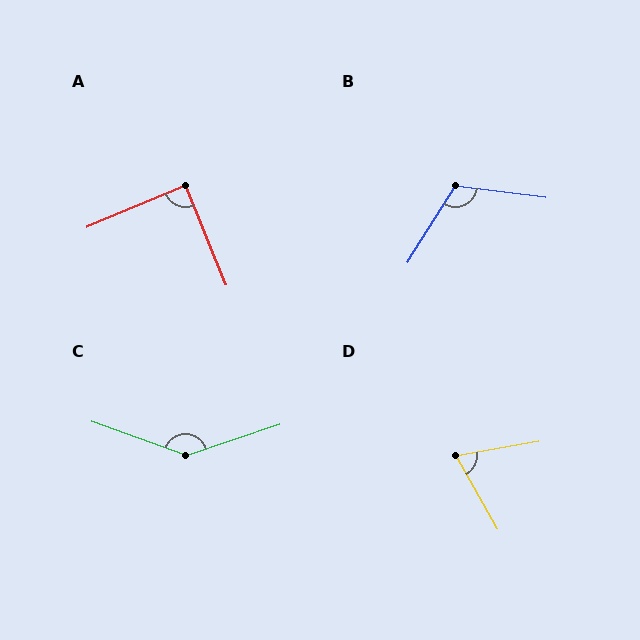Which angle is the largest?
C, at approximately 141 degrees.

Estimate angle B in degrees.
Approximately 115 degrees.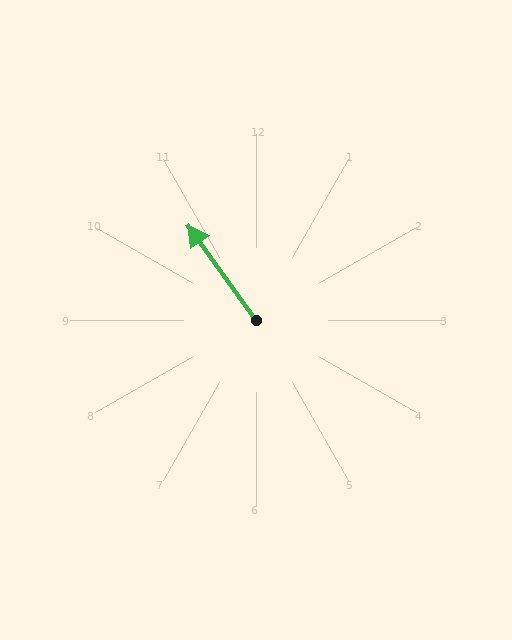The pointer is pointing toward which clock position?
Roughly 11 o'clock.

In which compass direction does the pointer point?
Northwest.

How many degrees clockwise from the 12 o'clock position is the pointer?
Approximately 324 degrees.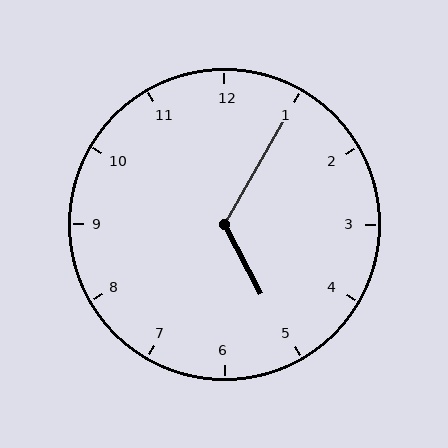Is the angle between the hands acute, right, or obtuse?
It is obtuse.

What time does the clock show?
5:05.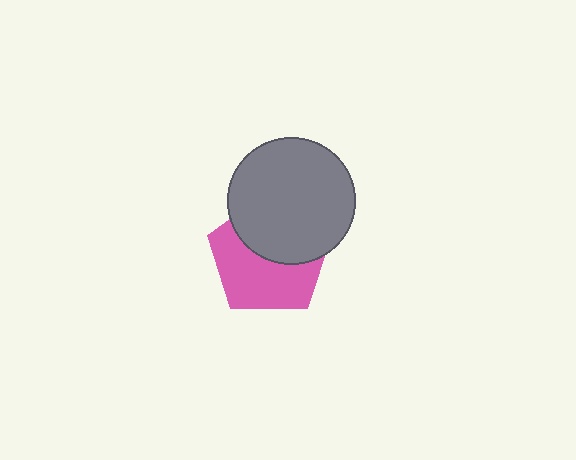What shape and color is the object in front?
The object in front is a gray circle.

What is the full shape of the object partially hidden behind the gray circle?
The partially hidden object is a pink pentagon.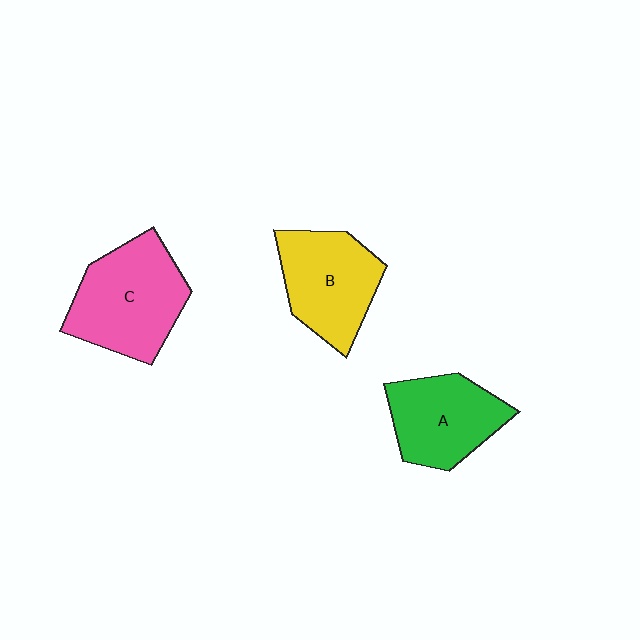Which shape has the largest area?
Shape C (pink).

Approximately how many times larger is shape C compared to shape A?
Approximately 1.3 times.